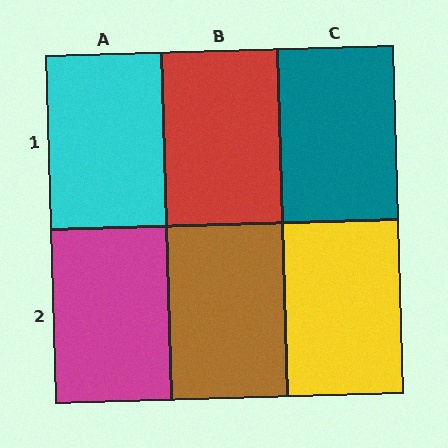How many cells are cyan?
1 cell is cyan.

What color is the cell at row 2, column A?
Magenta.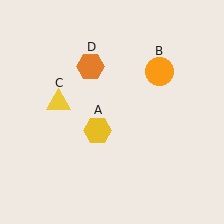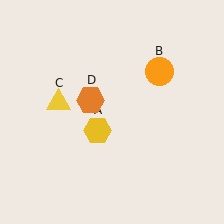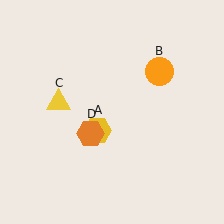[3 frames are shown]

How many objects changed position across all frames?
1 object changed position: orange hexagon (object D).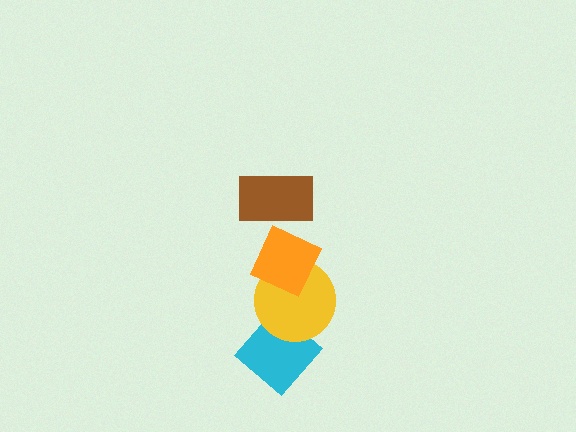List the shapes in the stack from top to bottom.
From top to bottom: the brown rectangle, the orange diamond, the yellow circle, the cyan diamond.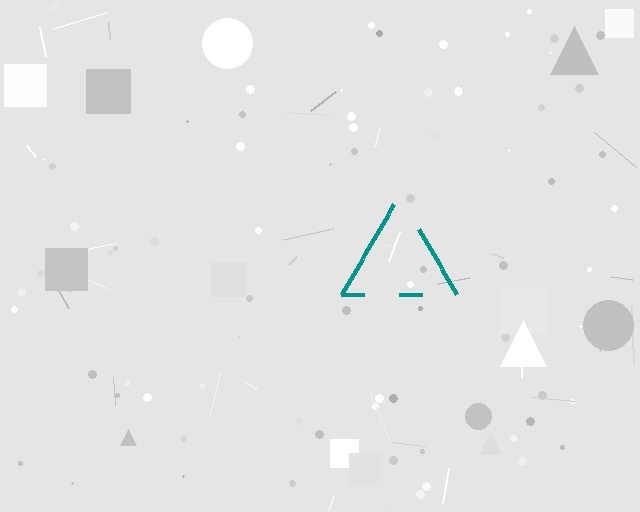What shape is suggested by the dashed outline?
The dashed outline suggests a triangle.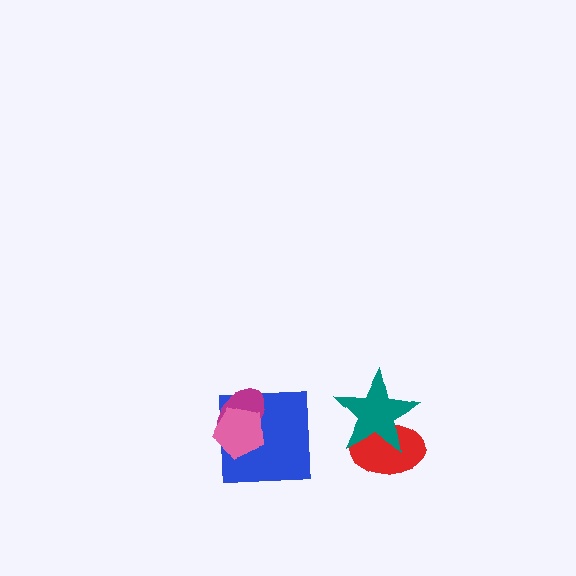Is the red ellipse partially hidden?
Yes, it is partially covered by another shape.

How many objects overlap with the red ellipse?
1 object overlaps with the red ellipse.